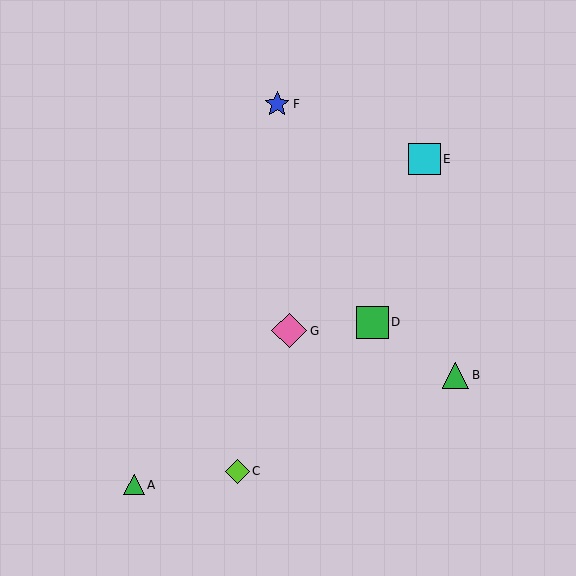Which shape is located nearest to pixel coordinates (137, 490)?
The green triangle (labeled A) at (134, 485) is nearest to that location.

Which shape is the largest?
The pink diamond (labeled G) is the largest.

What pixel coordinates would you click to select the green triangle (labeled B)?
Click at (456, 375) to select the green triangle B.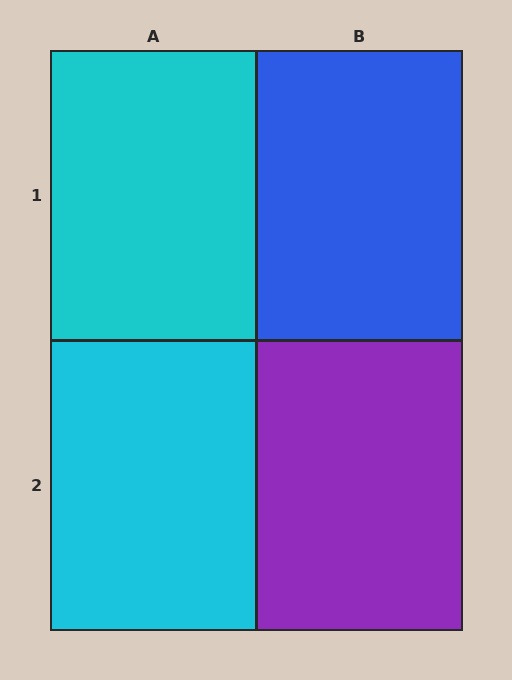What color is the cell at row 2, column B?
Purple.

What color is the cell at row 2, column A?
Cyan.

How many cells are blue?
1 cell is blue.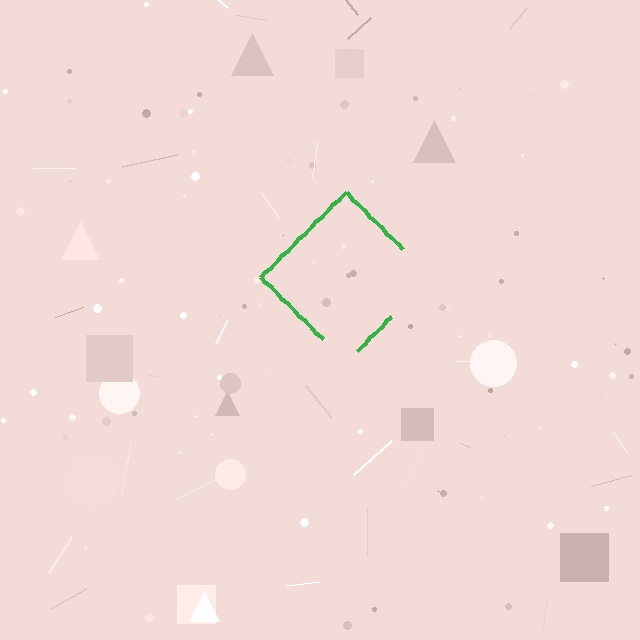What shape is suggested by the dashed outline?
The dashed outline suggests a diamond.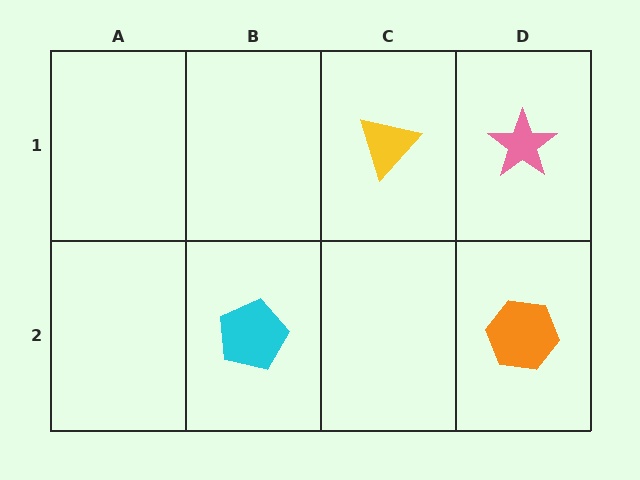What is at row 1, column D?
A pink star.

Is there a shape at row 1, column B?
No, that cell is empty.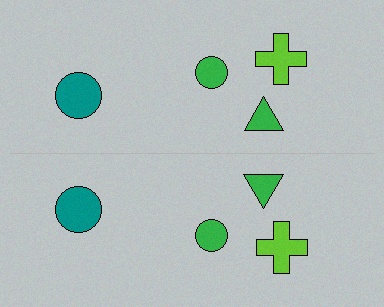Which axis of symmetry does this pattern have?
The pattern has a horizontal axis of symmetry running through the center of the image.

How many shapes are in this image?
There are 8 shapes in this image.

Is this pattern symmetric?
Yes, this pattern has bilateral (reflection) symmetry.